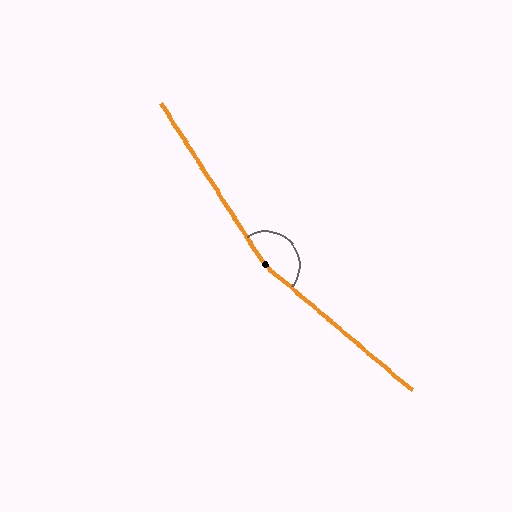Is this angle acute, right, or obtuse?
It is obtuse.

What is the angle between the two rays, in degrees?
Approximately 163 degrees.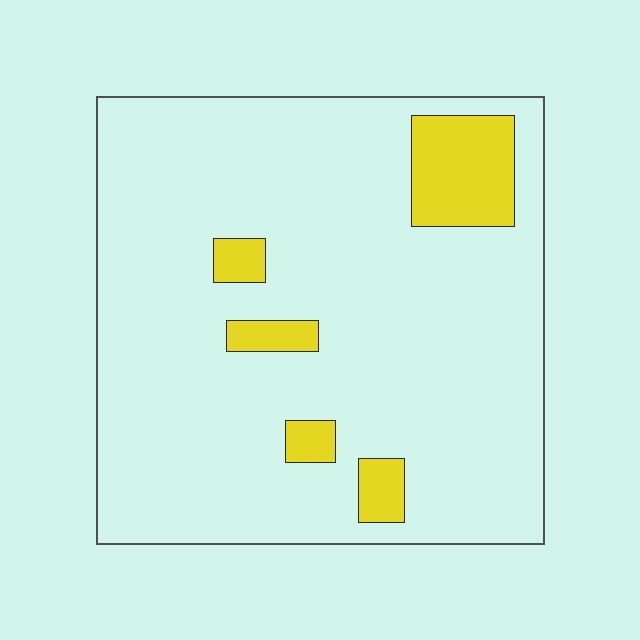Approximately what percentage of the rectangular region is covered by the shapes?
Approximately 10%.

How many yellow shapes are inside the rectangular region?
5.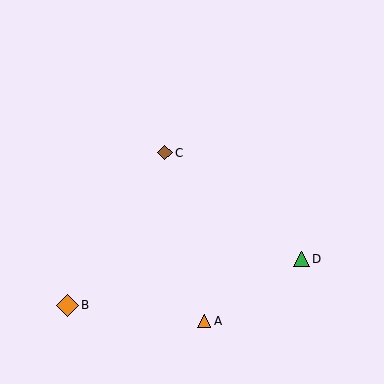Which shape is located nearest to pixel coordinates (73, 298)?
The orange diamond (labeled B) at (67, 305) is nearest to that location.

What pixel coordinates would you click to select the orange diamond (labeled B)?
Click at (67, 305) to select the orange diamond B.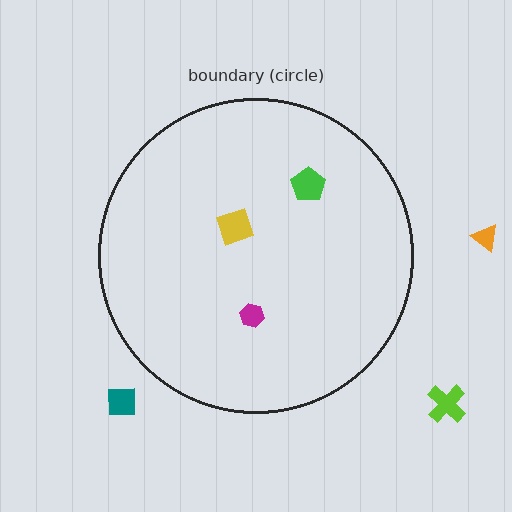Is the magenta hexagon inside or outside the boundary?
Inside.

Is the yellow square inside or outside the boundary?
Inside.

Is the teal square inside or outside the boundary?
Outside.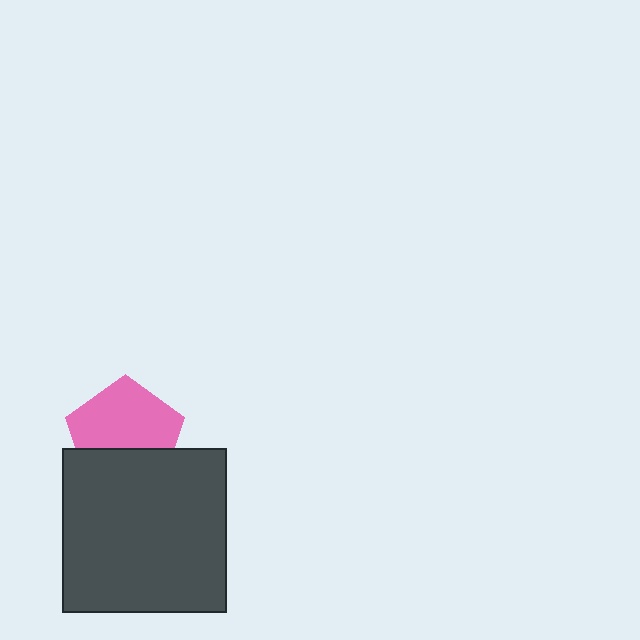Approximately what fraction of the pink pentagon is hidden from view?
Roughly 37% of the pink pentagon is hidden behind the dark gray square.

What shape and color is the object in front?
The object in front is a dark gray square.